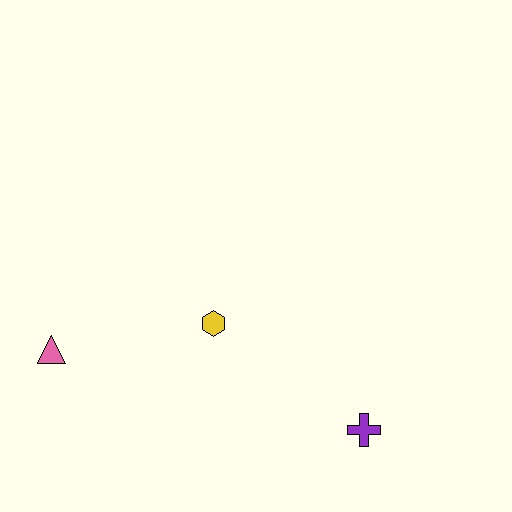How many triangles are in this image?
There is 1 triangle.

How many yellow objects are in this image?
There is 1 yellow object.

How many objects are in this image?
There are 3 objects.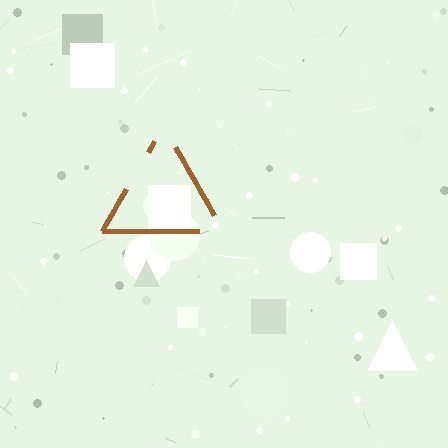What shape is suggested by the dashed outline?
The dashed outline suggests a triangle.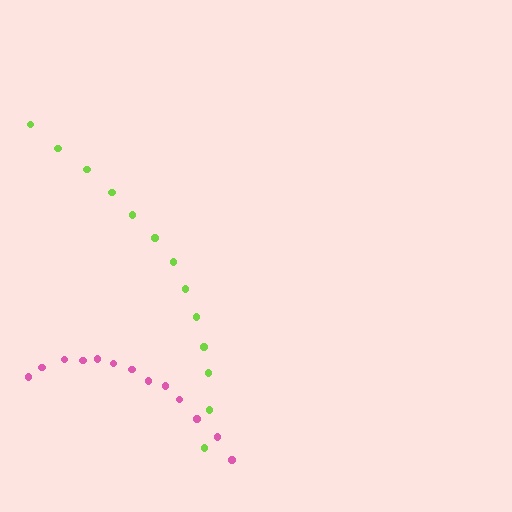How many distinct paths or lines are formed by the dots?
There are 2 distinct paths.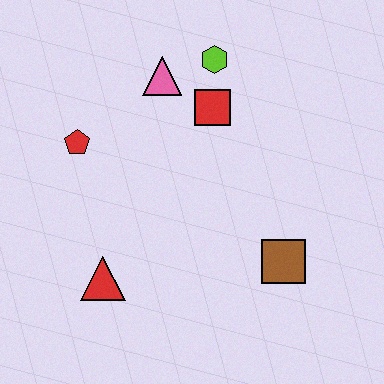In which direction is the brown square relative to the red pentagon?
The brown square is to the right of the red pentagon.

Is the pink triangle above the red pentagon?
Yes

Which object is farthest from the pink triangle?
The brown square is farthest from the pink triangle.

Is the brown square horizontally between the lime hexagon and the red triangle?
No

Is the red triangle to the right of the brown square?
No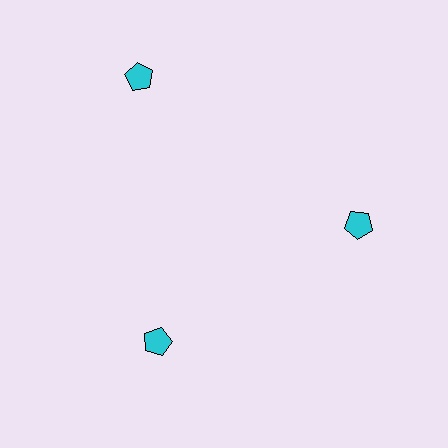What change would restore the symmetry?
The symmetry would be restored by moving it inward, back onto the ring so that all 3 pentagons sit at equal angles and equal distance from the center.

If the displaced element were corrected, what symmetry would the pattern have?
It would have 3-fold rotational symmetry — the pattern would map onto itself every 120 degrees.